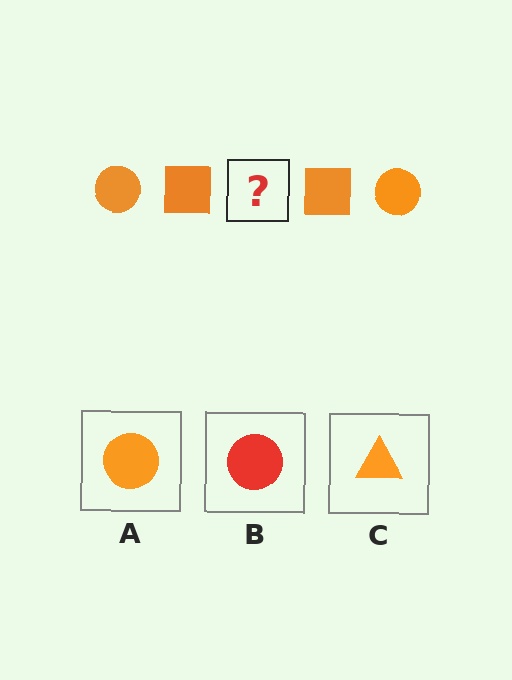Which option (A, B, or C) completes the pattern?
A.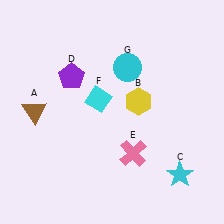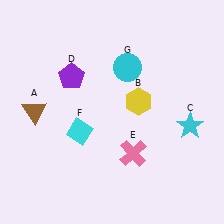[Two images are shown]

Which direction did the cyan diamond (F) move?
The cyan diamond (F) moved down.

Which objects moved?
The objects that moved are: the cyan star (C), the cyan diamond (F).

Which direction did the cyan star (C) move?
The cyan star (C) moved up.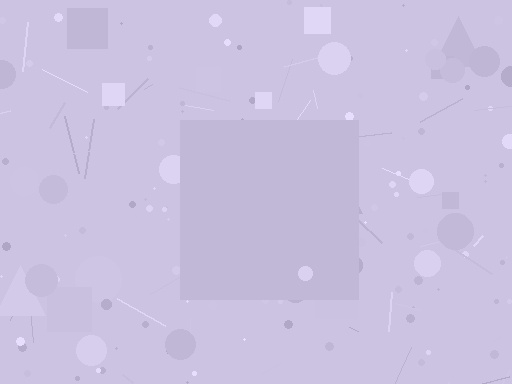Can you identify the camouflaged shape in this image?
The camouflaged shape is a square.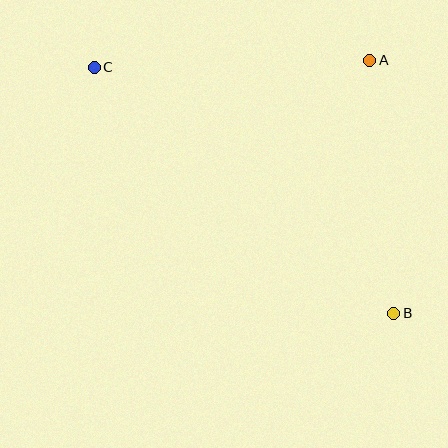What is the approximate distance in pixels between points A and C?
The distance between A and C is approximately 276 pixels.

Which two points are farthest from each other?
Points B and C are farthest from each other.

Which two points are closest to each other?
Points A and B are closest to each other.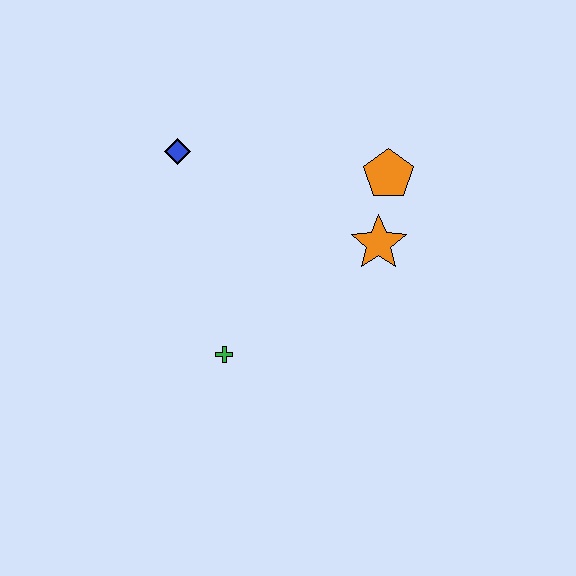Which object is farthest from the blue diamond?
The orange star is farthest from the blue diamond.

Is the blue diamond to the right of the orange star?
No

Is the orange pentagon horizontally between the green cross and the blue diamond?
No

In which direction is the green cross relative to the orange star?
The green cross is to the left of the orange star.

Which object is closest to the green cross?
The orange star is closest to the green cross.